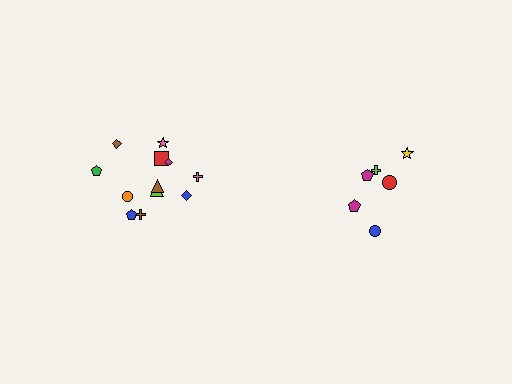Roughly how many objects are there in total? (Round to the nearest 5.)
Roughly 20 objects in total.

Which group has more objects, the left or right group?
The left group.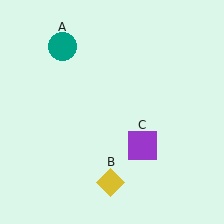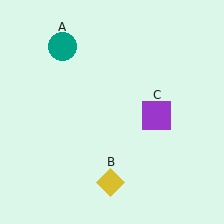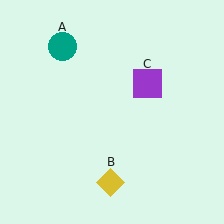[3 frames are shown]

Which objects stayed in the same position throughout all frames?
Teal circle (object A) and yellow diamond (object B) remained stationary.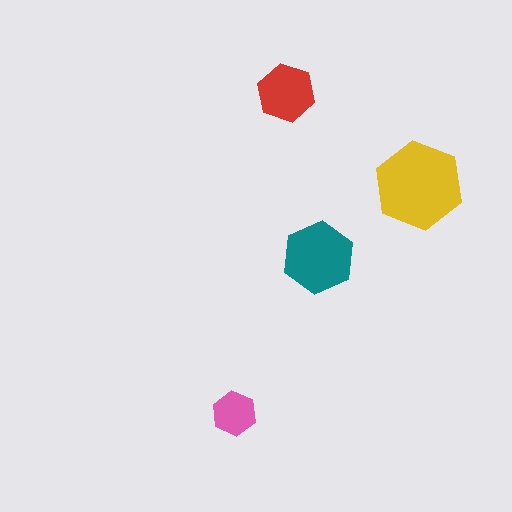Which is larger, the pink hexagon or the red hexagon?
The red one.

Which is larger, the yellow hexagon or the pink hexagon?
The yellow one.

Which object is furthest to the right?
The yellow hexagon is rightmost.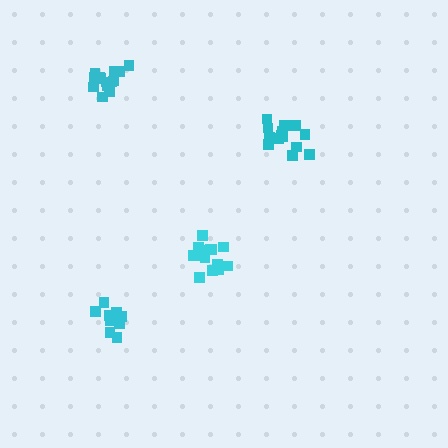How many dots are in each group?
Group 1: 15 dots, Group 2: 15 dots, Group 3: 9 dots, Group 4: 14 dots (53 total).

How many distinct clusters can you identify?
There are 4 distinct clusters.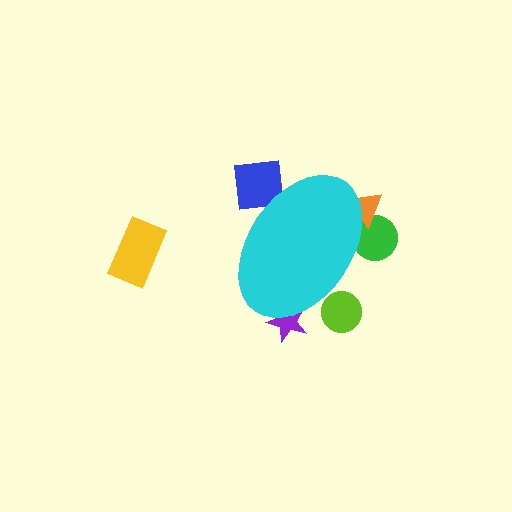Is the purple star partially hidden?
Yes, the purple star is partially hidden behind the cyan ellipse.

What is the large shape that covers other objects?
A cyan ellipse.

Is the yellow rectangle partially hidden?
No, the yellow rectangle is fully visible.